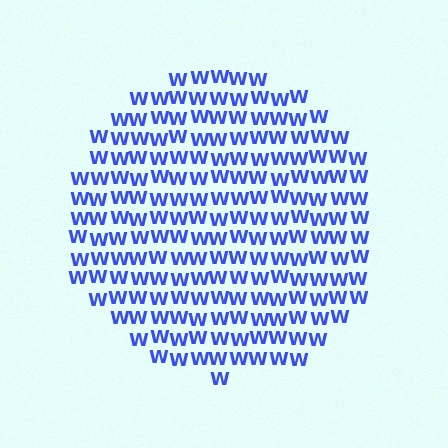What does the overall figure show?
The overall figure shows a circle.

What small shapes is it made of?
It is made of small letter W's.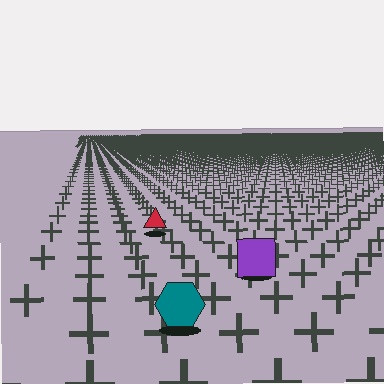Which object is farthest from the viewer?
The red triangle is farthest from the viewer. It appears smaller and the ground texture around it is denser.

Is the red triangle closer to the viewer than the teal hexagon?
No. The teal hexagon is closer — you can tell from the texture gradient: the ground texture is coarser near it.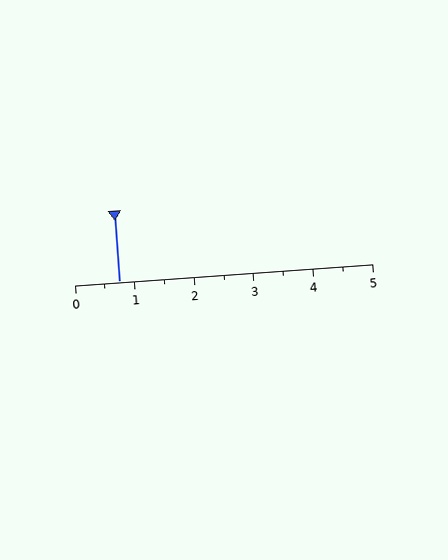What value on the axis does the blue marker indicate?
The marker indicates approximately 0.8.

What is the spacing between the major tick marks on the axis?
The major ticks are spaced 1 apart.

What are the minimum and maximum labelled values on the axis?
The axis runs from 0 to 5.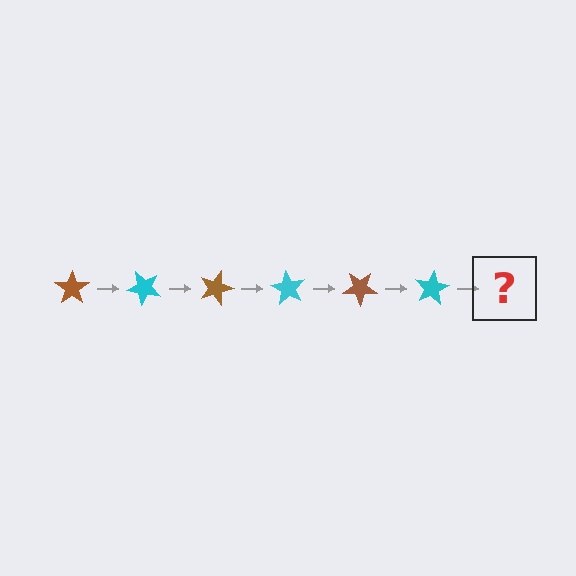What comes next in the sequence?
The next element should be a brown star, rotated 270 degrees from the start.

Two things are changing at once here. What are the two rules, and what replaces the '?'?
The two rules are that it rotates 45 degrees each step and the color cycles through brown and cyan. The '?' should be a brown star, rotated 270 degrees from the start.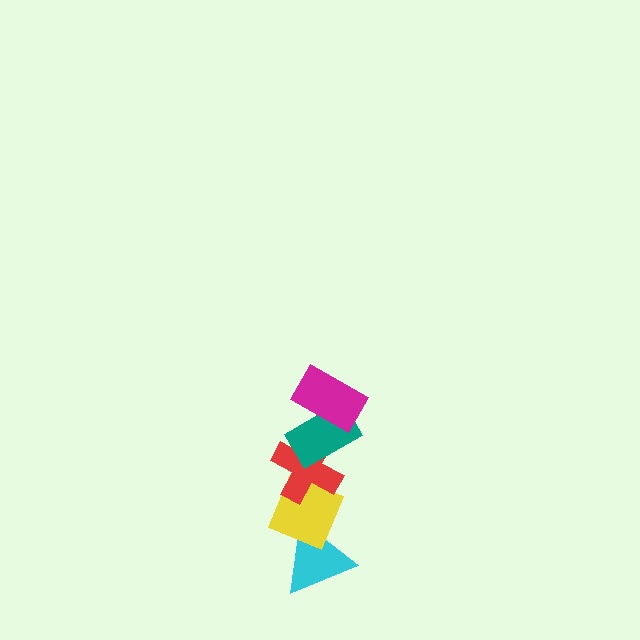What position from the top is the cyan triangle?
The cyan triangle is 5th from the top.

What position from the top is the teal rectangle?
The teal rectangle is 2nd from the top.